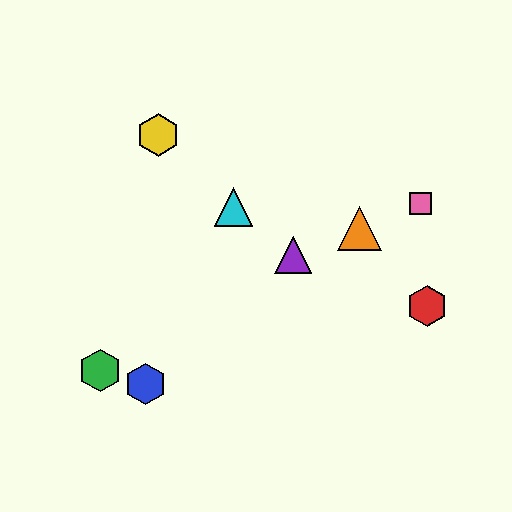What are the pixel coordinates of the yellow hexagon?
The yellow hexagon is at (158, 135).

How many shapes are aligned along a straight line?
3 shapes (the purple triangle, the orange triangle, the pink square) are aligned along a straight line.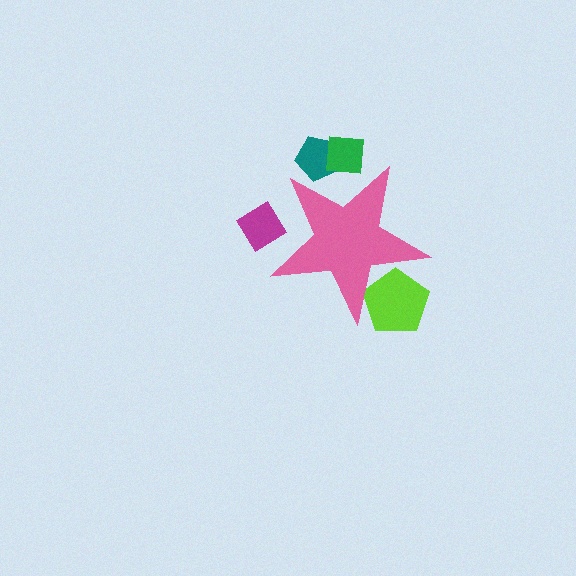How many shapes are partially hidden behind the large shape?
4 shapes are partially hidden.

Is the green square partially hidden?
Yes, the green square is partially hidden behind the pink star.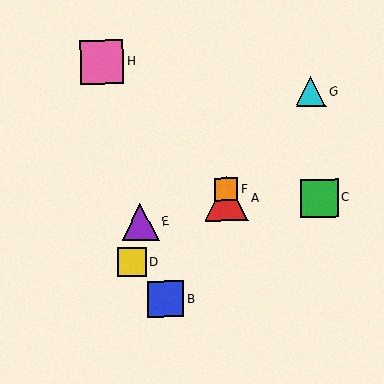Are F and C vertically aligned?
No, F is at x≈226 and C is at x≈320.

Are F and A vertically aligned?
Yes, both are at x≈226.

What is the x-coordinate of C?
Object C is at x≈320.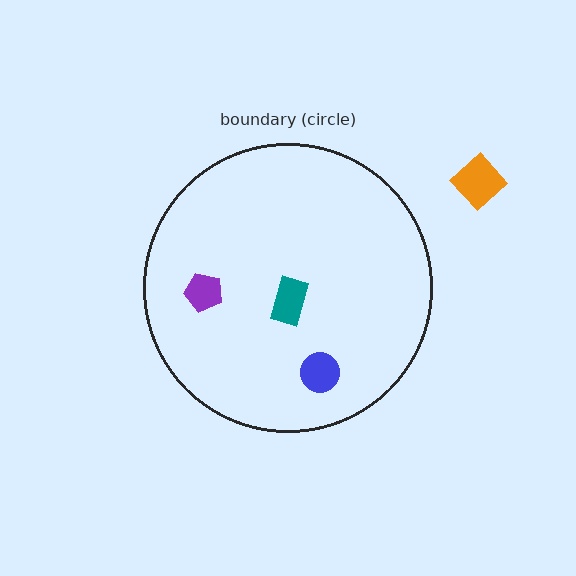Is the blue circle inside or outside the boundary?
Inside.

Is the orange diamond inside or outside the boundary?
Outside.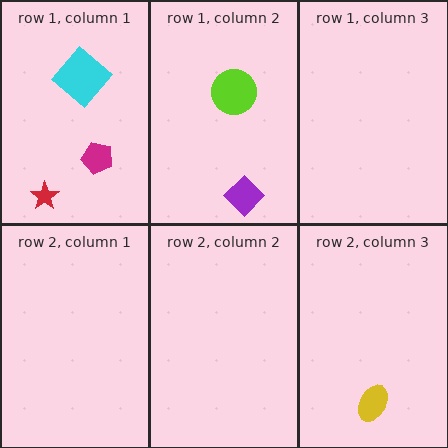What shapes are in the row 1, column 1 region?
The cyan diamond, the magenta pentagon, the red star.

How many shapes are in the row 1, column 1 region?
3.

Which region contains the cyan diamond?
The row 1, column 1 region.